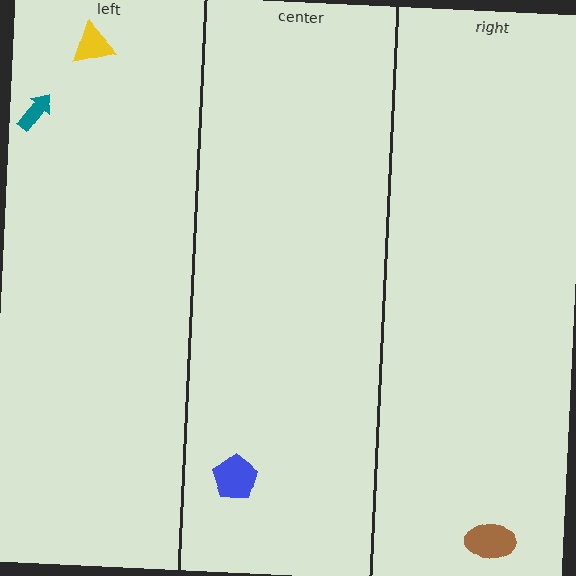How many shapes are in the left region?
2.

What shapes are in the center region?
The blue pentagon.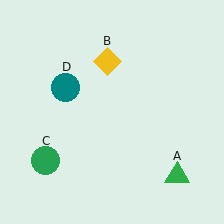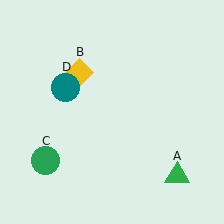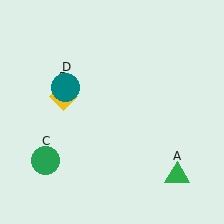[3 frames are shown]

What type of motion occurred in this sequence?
The yellow diamond (object B) rotated counterclockwise around the center of the scene.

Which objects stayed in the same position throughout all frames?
Green triangle (object A) and green circle (object C) and teal circle (object D) remained stationary.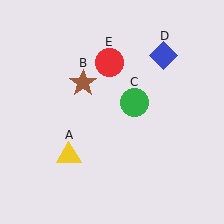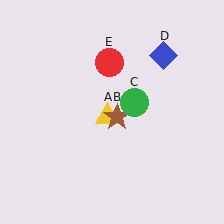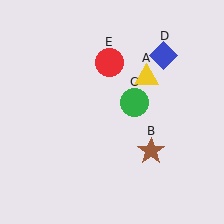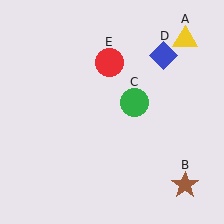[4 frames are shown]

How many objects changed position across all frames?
2 objects changed position: yellow triangle (object A), brown star (object B).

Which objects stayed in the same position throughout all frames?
Green circle (object C) and blue diamond (object D) and red circle (object E) remained stationary.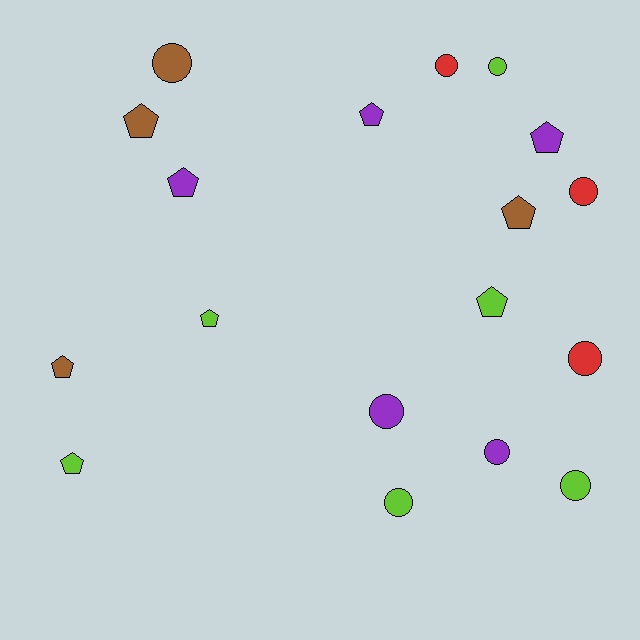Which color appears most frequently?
Lime, with 6 objects.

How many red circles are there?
There are 3 red circles.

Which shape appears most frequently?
Circle, with 9 objects.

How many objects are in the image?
There are 18 objects.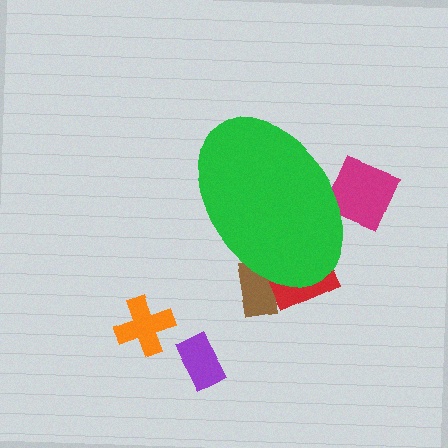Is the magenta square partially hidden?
Yes, the magenta square is partially hidden behind the green ellipse.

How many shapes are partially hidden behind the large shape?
3 shapes are partially hidden.